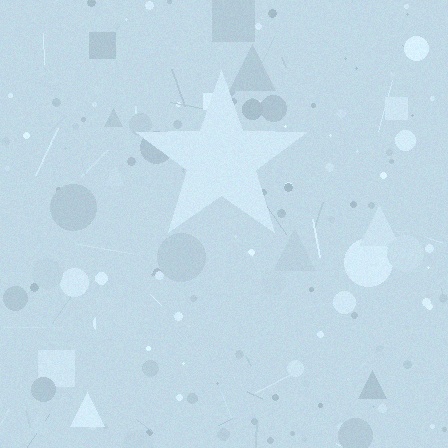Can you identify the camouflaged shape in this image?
The camouflaged shape is a star.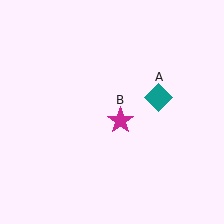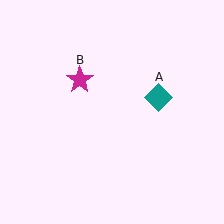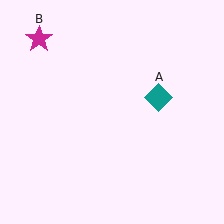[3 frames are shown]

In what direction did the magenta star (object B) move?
The magenta star (object B) moved up and to the left.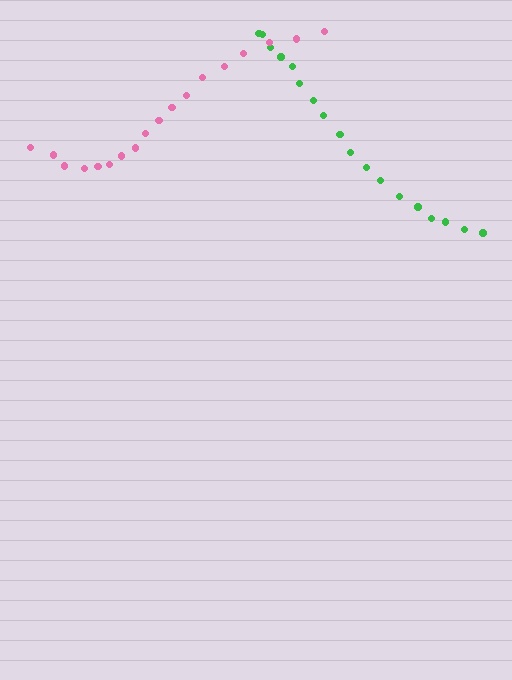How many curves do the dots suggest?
There are 2 distinct paths.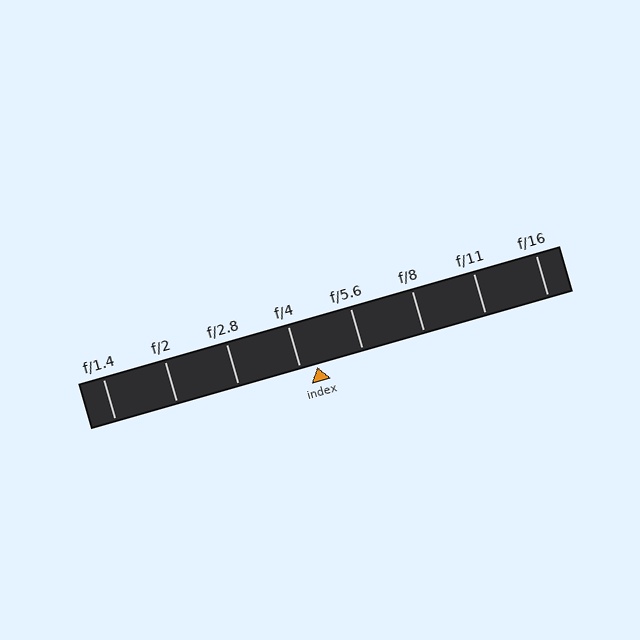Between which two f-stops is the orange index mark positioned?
The index mark is between f/4 and f/5.6.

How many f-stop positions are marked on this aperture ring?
There are 8 f-stop positions marked.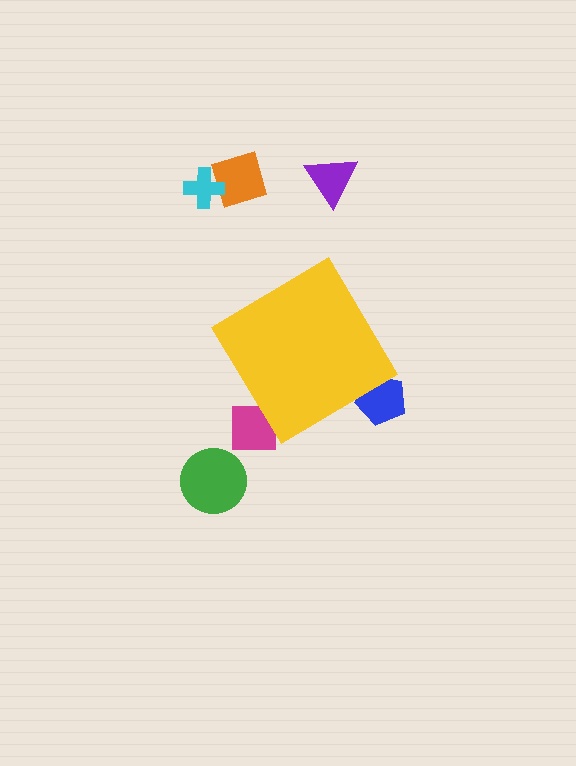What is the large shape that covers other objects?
A yellow diamond.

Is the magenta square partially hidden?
Yes, the magenta square is partially hidden behind the yellow diamond.